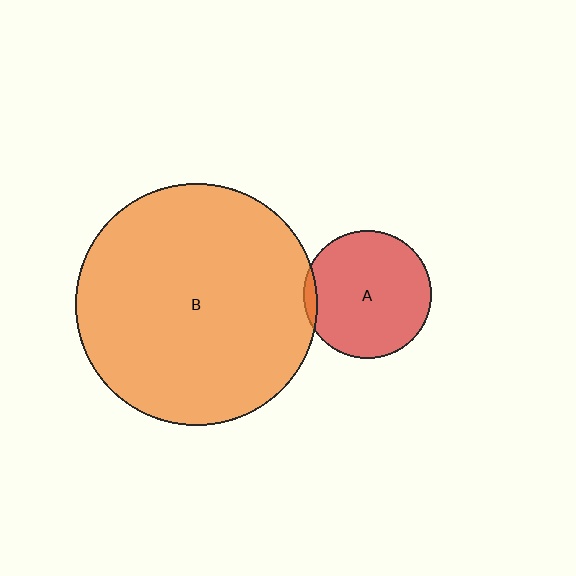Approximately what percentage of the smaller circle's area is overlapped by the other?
Approximately 5%.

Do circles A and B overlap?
Yes.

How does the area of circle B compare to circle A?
Approximately 3.6 times.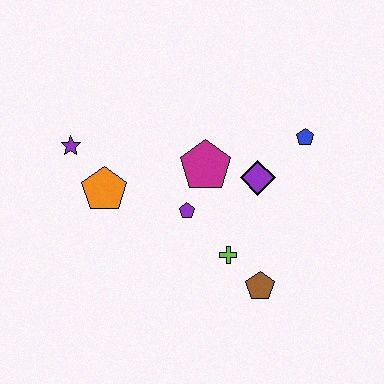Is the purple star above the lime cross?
Yes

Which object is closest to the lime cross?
The brown pentagon is closest to the lime cross.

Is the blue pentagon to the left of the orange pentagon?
No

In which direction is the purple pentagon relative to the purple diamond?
The purple pentagon is to the left of the purple diamond.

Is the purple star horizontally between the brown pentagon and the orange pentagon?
No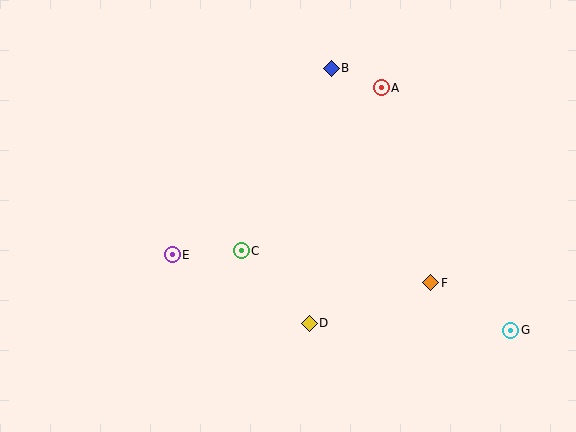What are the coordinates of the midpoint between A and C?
The midpoint between A and C is at (311, 169).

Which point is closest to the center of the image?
Point C at (241, 251) is closest to the center.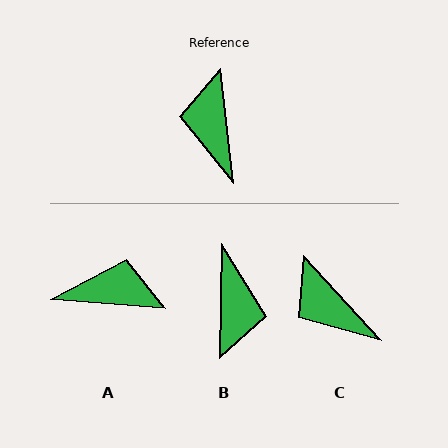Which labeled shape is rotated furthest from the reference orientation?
B, about 173 degrees away.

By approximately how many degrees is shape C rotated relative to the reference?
Approximately 36 degrees counter-clockwise.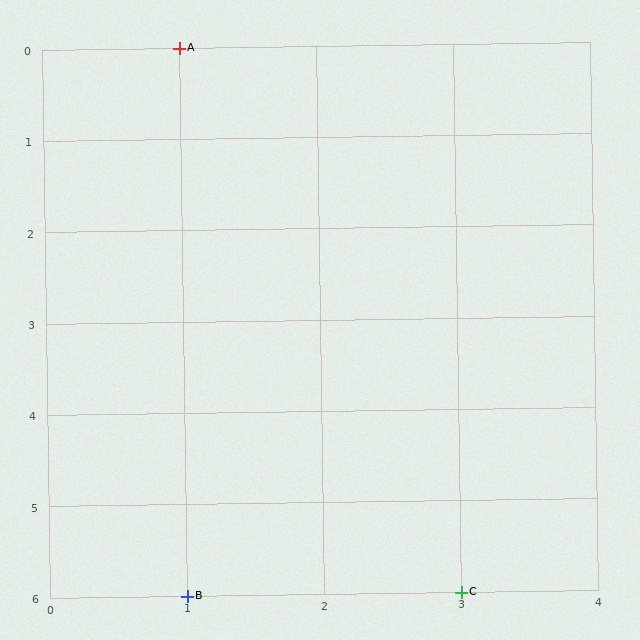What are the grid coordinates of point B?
Point B is at grid coordinates (1, 6).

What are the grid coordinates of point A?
Point A is at grid coordinates (1, 0).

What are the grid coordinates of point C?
Point C is at grid coordinates (3, 6).